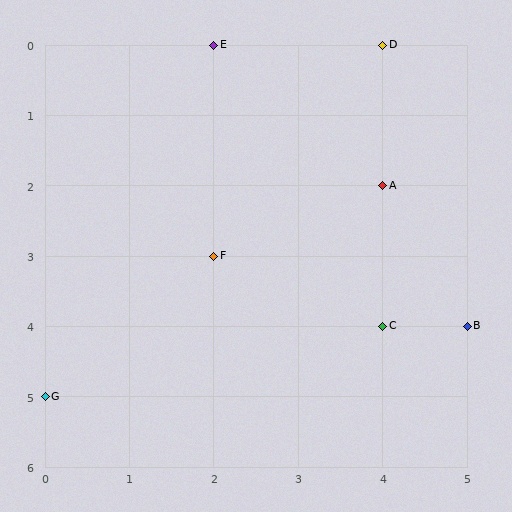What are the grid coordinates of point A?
Point A is at grid coordinates (4, 2).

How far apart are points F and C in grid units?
Points F and C are 2 columns and 1 row apart (about 2.2 grid units diagonally).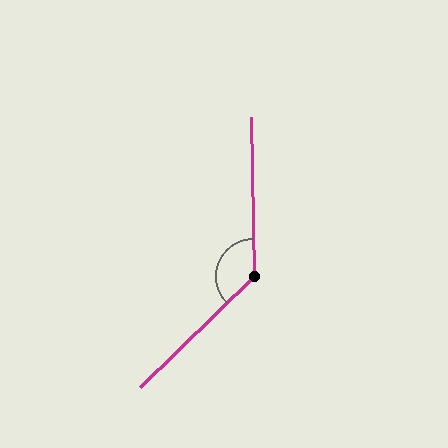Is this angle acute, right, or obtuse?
It is obtuse.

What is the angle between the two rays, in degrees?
Approximately 133 degrees.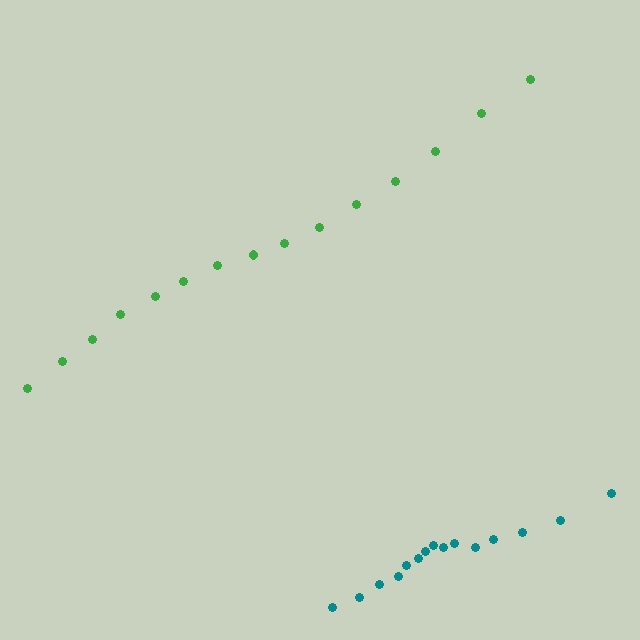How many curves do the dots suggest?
There are 2 distinct paths.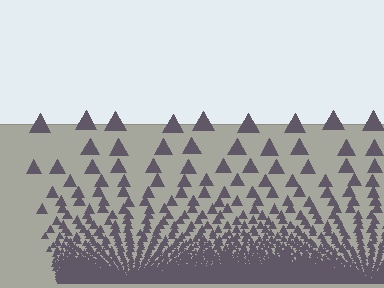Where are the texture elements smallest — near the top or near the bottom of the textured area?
Near the bottom.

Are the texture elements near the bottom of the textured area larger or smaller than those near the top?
Smaller. The gradient is inverted — elements near the bottom are smaller and denser.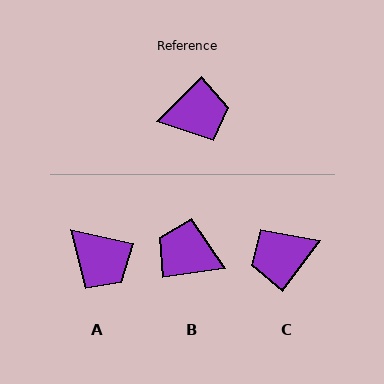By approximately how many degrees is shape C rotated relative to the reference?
Approximately 171 degrees clockwise.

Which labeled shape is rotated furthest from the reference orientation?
C, about 171 degrees away.